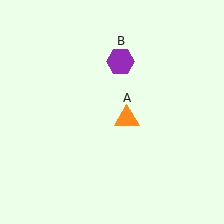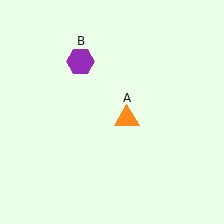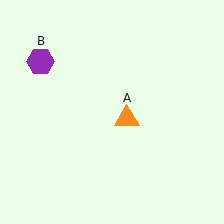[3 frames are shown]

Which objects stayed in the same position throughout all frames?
Orange triangle (object A) remained stationary.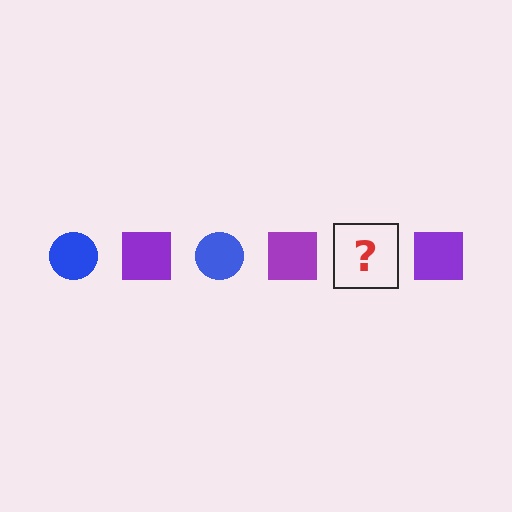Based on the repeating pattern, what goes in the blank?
The blank should be a blue circle.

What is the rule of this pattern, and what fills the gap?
The rule is that the pattern alternates between blue circle and purple square. The gap should be filled with a blue circle.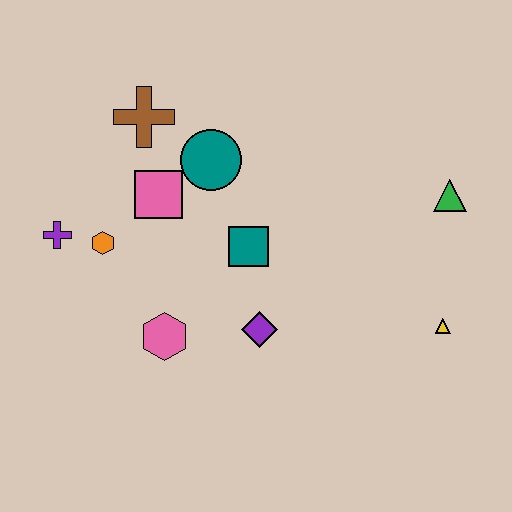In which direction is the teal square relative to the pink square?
The teal square is to the right of the pink square.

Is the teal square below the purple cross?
Yes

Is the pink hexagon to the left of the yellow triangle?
Yes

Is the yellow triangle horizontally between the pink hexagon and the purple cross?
No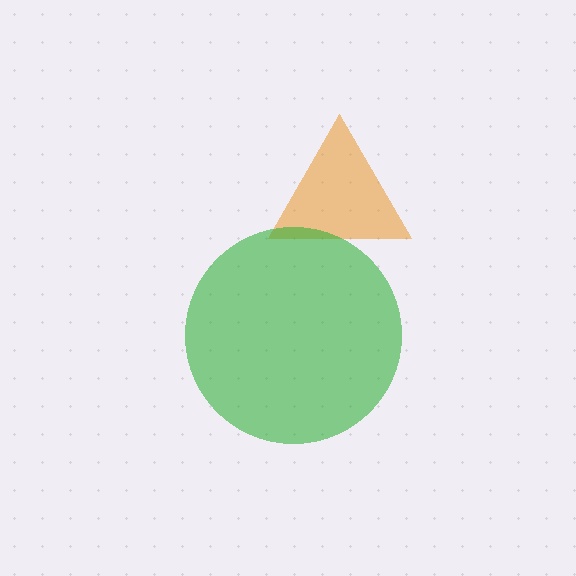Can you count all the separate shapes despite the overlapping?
Yes, there are 2 separate shapes.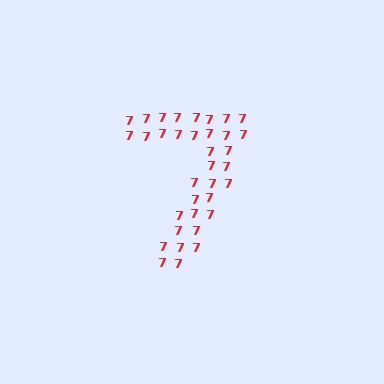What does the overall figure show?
The overall figure shows the digit 7.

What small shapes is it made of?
It is made of small digit 7's.